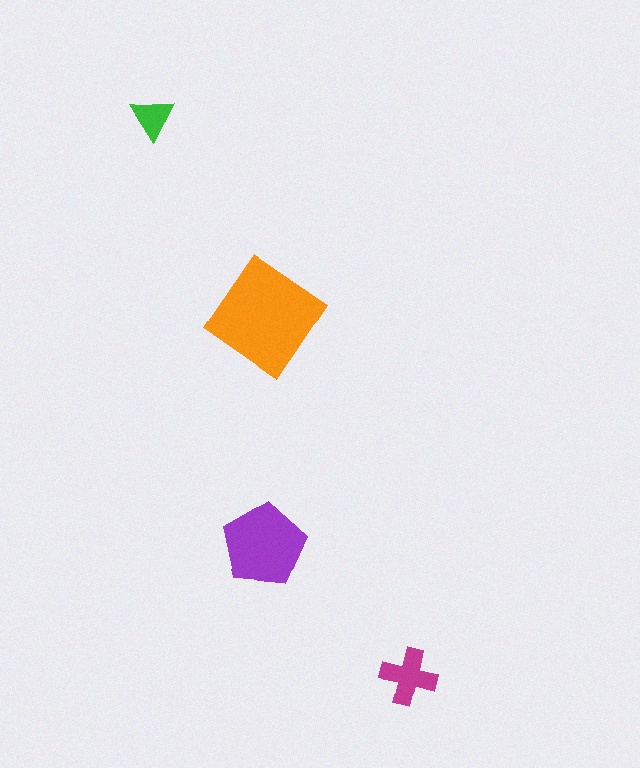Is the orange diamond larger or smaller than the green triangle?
Larger.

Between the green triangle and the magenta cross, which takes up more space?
The magenta cross.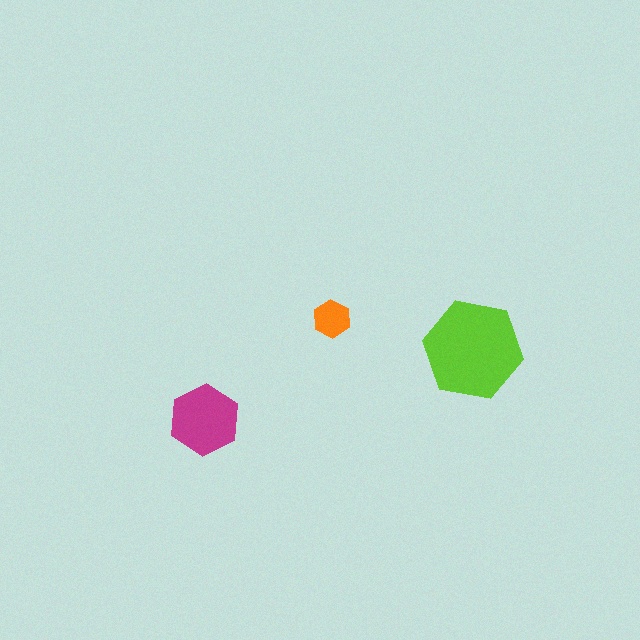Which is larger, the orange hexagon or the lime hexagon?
The lime one.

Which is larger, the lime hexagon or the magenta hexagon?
The lime one.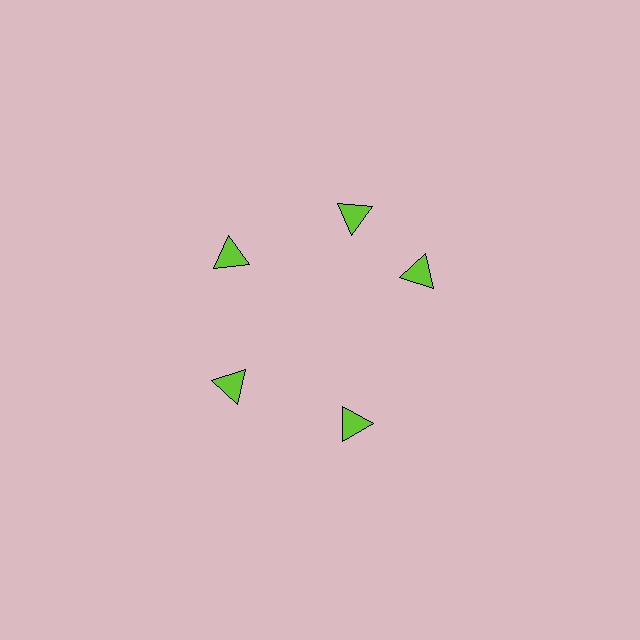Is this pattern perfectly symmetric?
No. The 5 lime triangles are arranged in a ring, but one element near the 3 o'clock position is rotated out of alignment along the ring, breaking the 5-fold rotational symmetry.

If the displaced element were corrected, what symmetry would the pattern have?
It would have 5-fold rotational symmetry — the pattern would map onto itself every 72 degrees.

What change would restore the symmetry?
The symmetry would be restored by rotating it back into even spacing with its neighbors so that all 5 triangles sit at equal angles and equal distance from the center.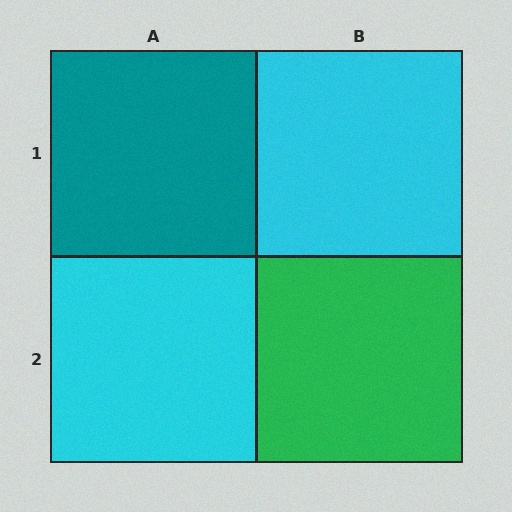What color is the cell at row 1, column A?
Teal.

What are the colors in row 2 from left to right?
Cyan, green.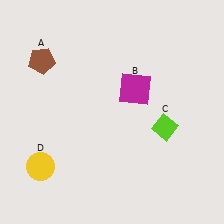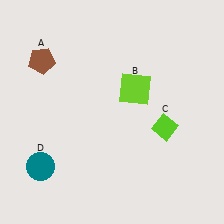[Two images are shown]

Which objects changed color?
B changed from magenta to lime. D changed from yellow to teal.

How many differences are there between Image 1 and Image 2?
There are 2 differences between the two images.